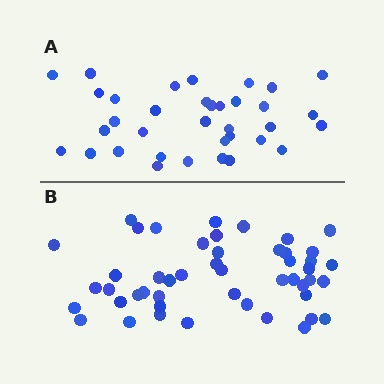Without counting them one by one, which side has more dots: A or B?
Region B (the bottom region) has more dots.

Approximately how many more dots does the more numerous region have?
Region B has approximately 15 more dots than region A.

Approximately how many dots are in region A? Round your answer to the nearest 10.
About 40 dots. (The exact count is 35, which rounds to 40.)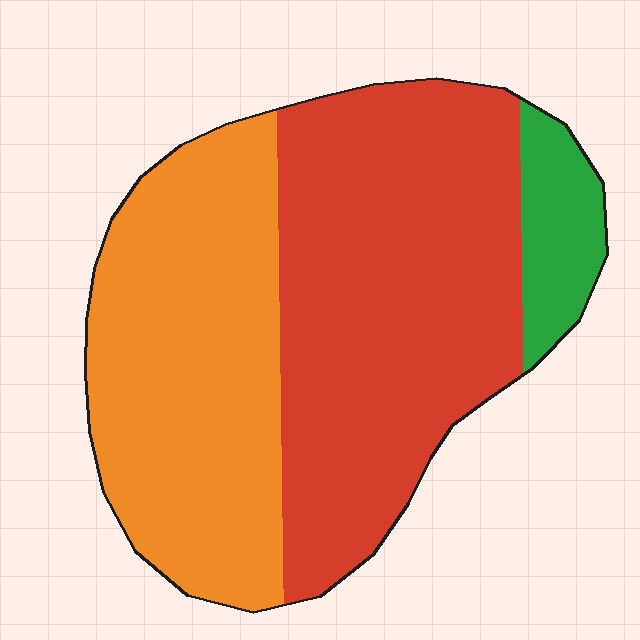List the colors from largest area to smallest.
From largest to smallest: red, orange, green.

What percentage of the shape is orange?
Orange covers 41% of the shape.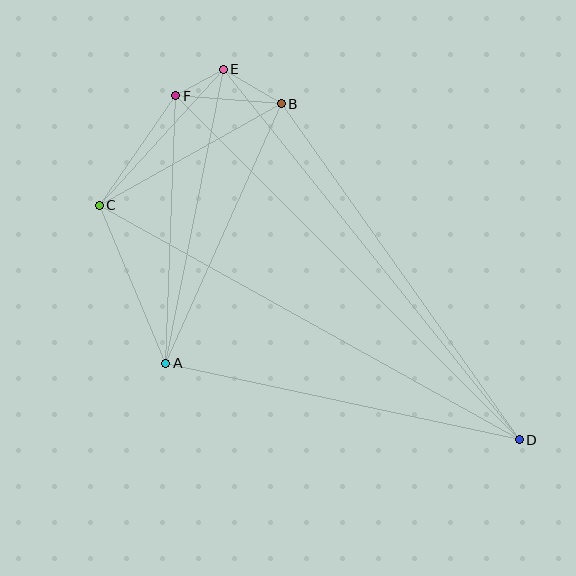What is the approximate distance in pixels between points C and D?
The distance between C and D is approximately 481 pixels.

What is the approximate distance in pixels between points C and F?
The distance between C and F is approximately 133 pixels.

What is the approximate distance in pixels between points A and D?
The distance between A and D is approximately 362 pixels.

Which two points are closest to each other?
Points E and F are closest to each other.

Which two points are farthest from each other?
Points D and F are farthest from each other.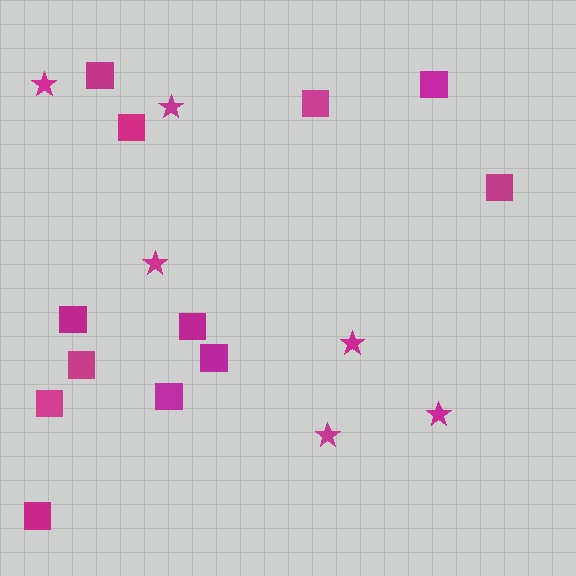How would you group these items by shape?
There are 2 groups: one group of squares (12) and one group of stars (6).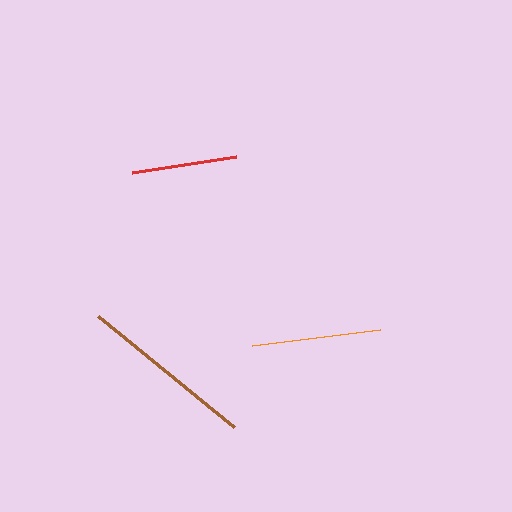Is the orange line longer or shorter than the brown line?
The brown line is longer than the orange line.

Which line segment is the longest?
The brown line is the longest at approximately 176 pixels.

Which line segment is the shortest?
The red line is the shortest at approximately 105 pixels.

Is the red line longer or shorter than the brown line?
The brown line is longer than the red line.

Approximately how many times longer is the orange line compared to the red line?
The orange line is approximately 1.2 times the length of the red line.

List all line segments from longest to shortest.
From longest to shortest: brown, orange, red.